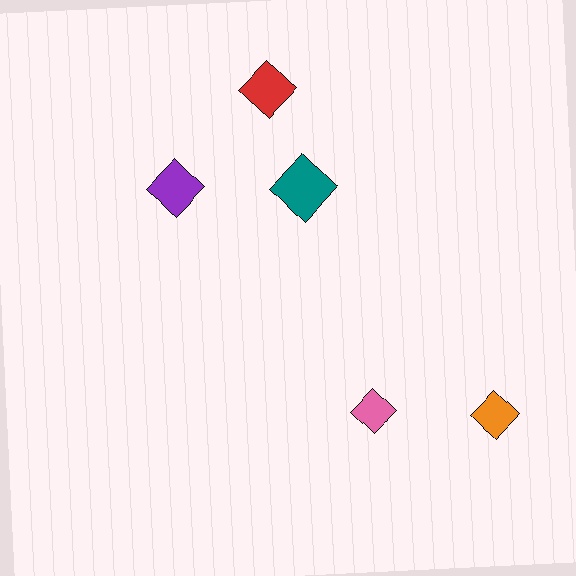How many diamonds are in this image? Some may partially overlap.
There are 5 diamonds.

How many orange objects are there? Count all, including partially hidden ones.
There is 1 orange object.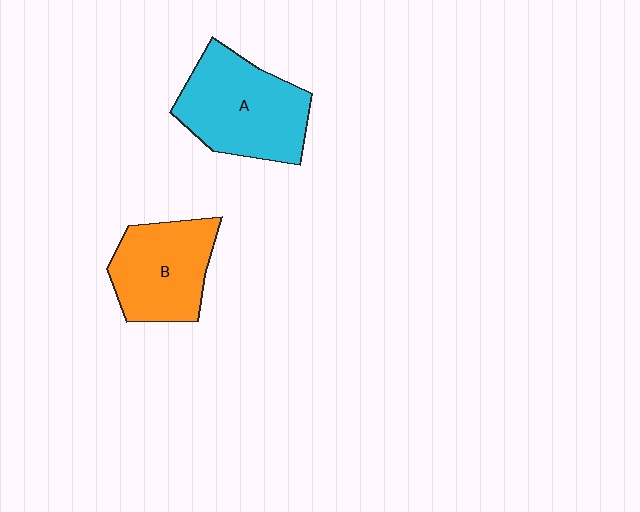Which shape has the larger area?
Shape A (cyan).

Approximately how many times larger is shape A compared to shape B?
Approximately 1.2 times.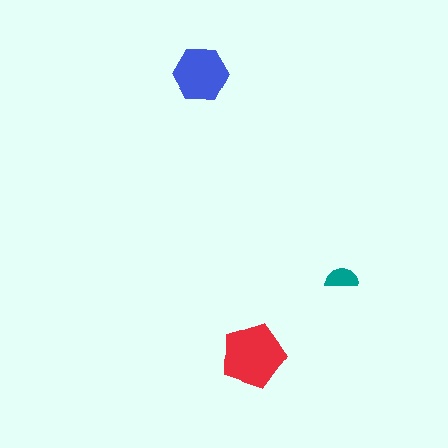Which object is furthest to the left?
The blue hexagon is leftmost.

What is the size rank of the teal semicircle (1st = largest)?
3rd.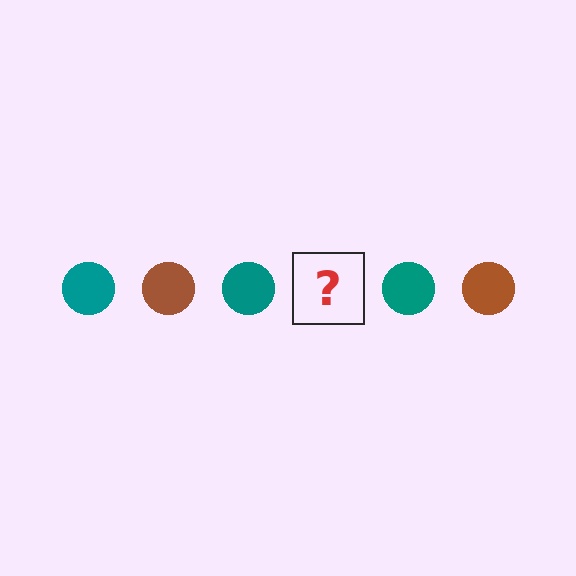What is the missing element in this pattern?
The missing element is a brown circle.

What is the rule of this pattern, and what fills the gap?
The rule is that the pattern cycles through teal, brown circles. The gap should be filled with a brown circle.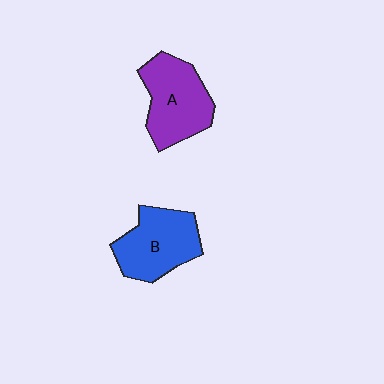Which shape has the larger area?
Shape A (purple).